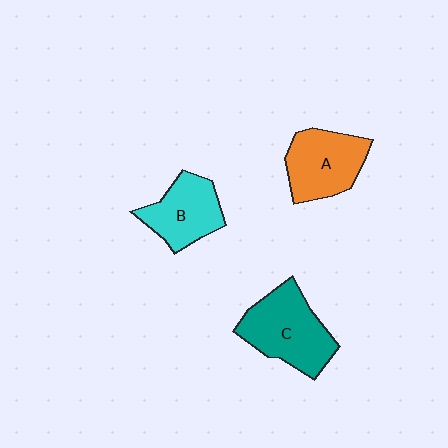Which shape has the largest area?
Shape C (teal).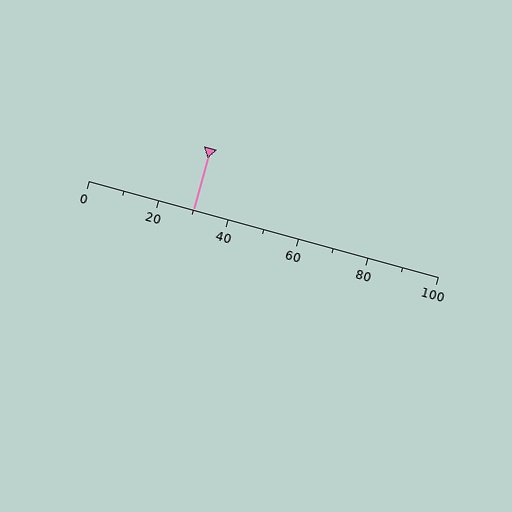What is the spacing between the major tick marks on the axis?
The major ticks are spaced 20 apart.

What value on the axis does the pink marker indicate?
The marker indicates approximately 30.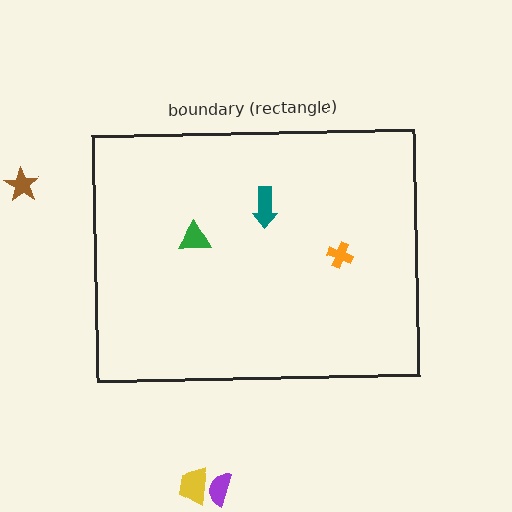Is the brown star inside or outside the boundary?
Outside.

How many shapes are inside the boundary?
3 inside, 3 outside.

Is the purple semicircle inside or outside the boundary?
Outside.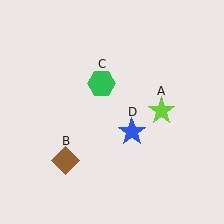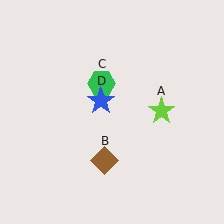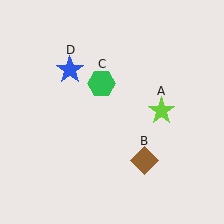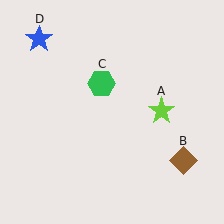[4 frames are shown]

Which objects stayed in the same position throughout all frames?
Lime star (object A) and green hexagon (object C) remained stationary.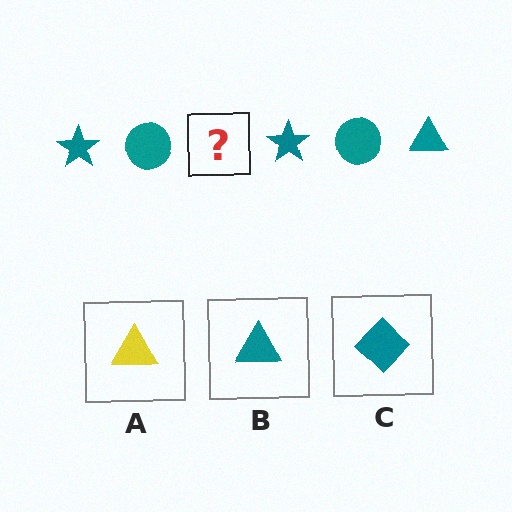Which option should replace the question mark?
Option B.